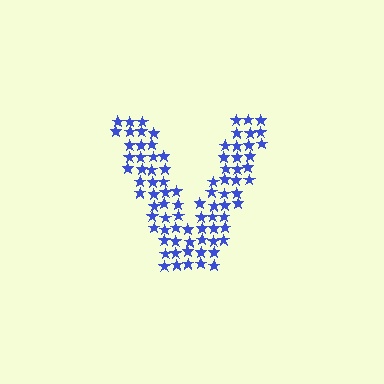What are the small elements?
The small elements are stars.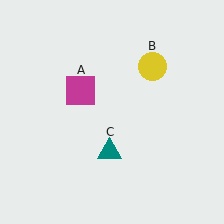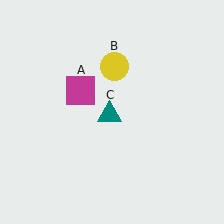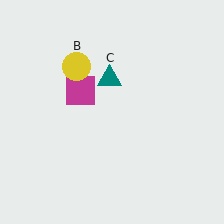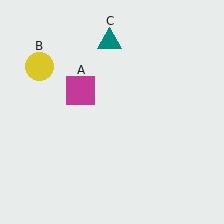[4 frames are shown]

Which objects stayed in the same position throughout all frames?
Magenta square (object A) remained stationary.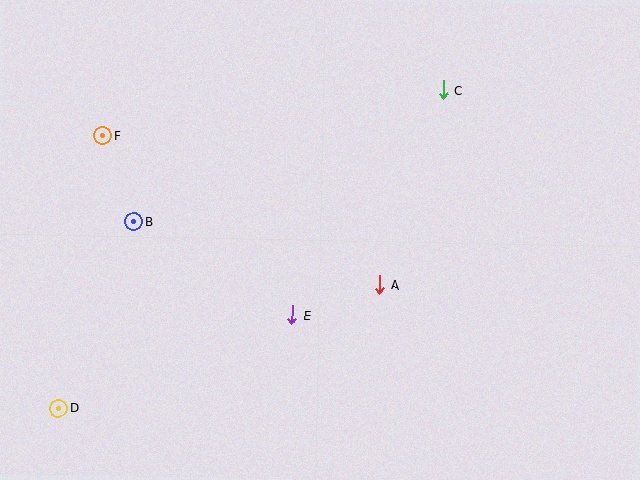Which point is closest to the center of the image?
Point A at (380, 285) is closest to the center.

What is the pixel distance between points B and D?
The distance between B and D is 201 pixels.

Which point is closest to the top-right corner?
Point C is closest to the top-right corner.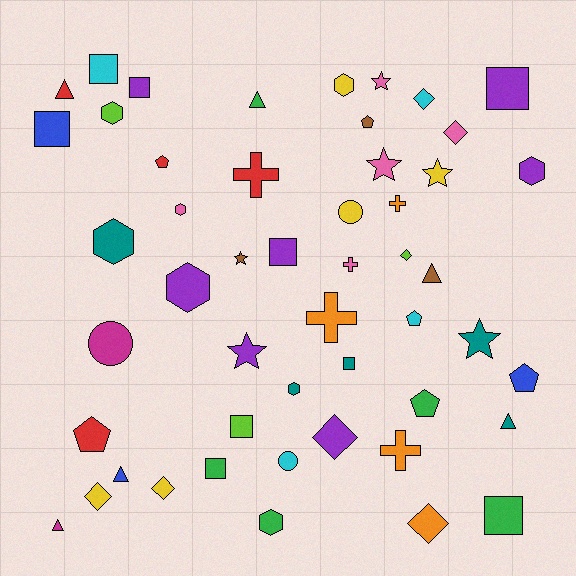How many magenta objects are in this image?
There are 2 magenta objects.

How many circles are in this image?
There are 3 circles.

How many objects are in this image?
There are 50 objects.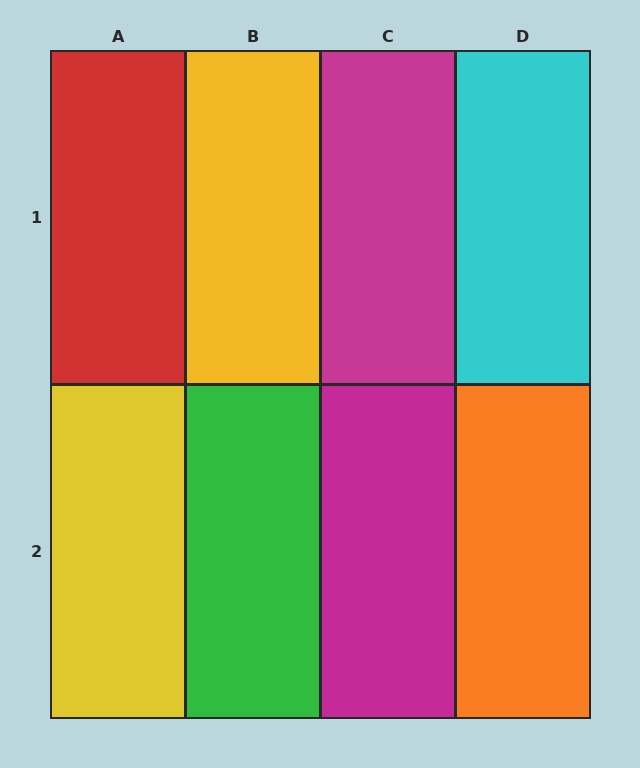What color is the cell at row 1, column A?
Red.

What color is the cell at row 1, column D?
Cyan.